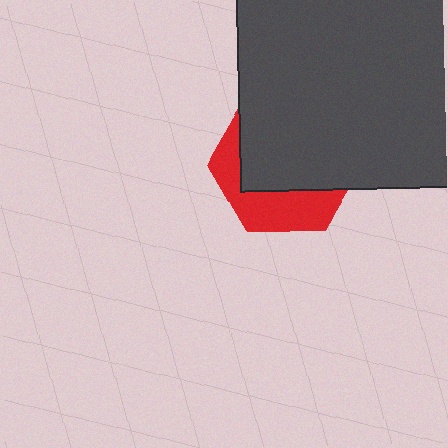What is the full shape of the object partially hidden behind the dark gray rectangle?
The partially hidden object is a red hexagon.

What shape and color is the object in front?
The object in front is a dark gray rectangle.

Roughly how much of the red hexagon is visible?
A small part of it is visible (roughly 36%).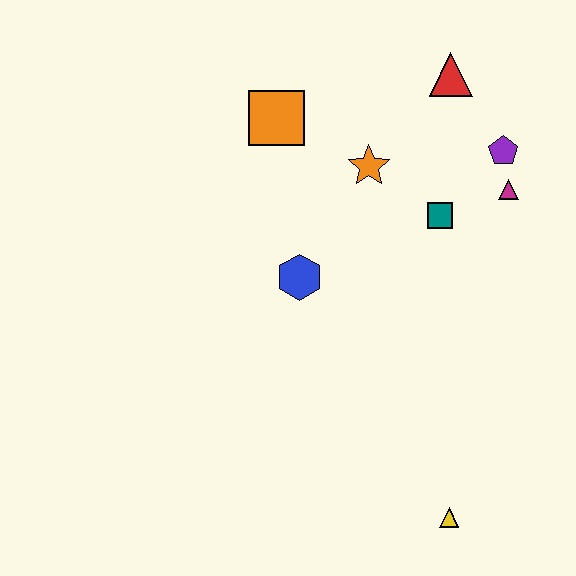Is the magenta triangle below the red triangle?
Yes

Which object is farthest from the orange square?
The yellow triangle is farthest from the orange square.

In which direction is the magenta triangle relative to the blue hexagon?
The magenta triangle is to the right of the blue hexagon.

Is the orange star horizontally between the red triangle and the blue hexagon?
Yes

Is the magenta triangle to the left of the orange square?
No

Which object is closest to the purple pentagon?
The magenta triangle is closest to the purple pentagon.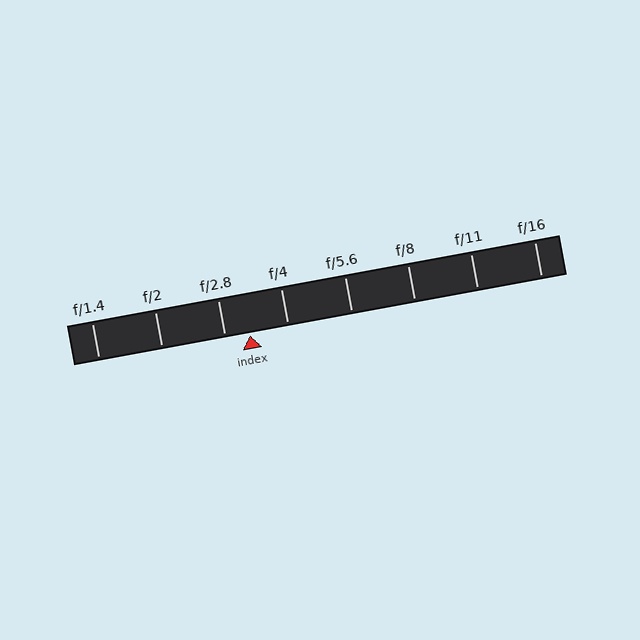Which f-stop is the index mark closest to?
The index mark is closest to f/2.8.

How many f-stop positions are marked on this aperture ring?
There are 8 f-stop positions marked.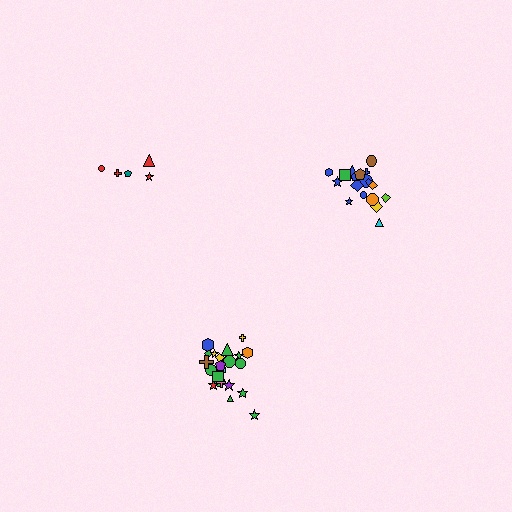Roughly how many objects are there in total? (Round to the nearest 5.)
Roughly 50 objects in total.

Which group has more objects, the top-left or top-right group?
The top-right group.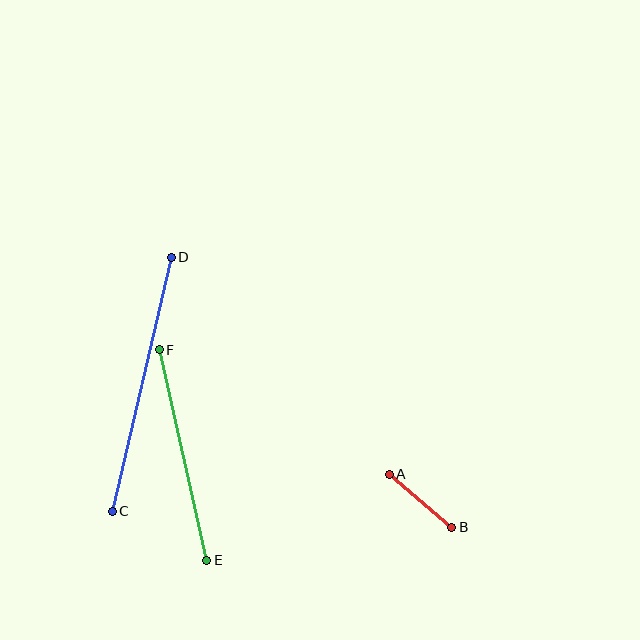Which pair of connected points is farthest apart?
Points C and D are farthest apart.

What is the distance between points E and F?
The distance is approximately 216 pixels.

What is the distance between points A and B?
The distance is approximately 82 pixels.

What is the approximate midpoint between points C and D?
The midpoint is at approximately (142, 384) pixels.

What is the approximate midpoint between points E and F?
The midpoint is at approximately (183, 455) pixels.